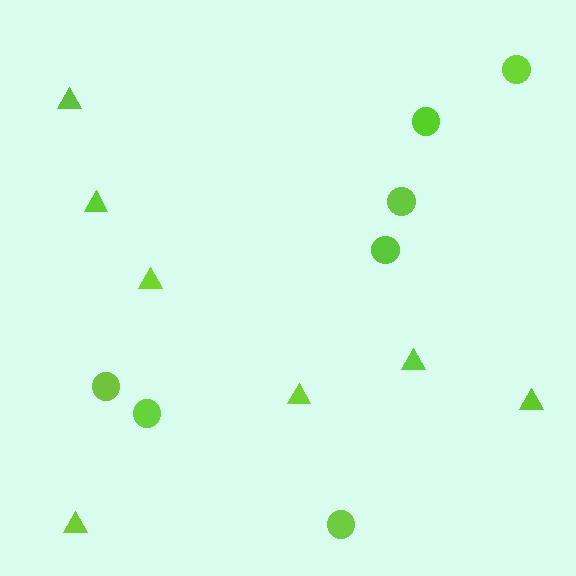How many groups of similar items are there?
There are 2 groups: one group of circles (7) and one group of triangles (7).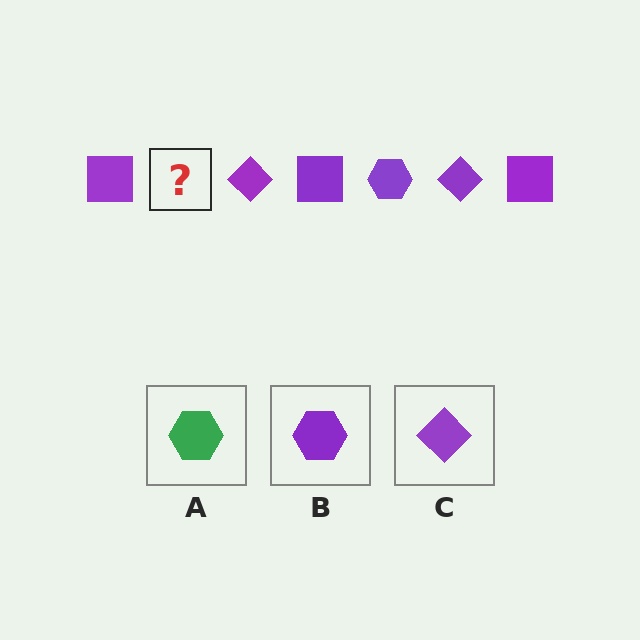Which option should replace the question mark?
Option B.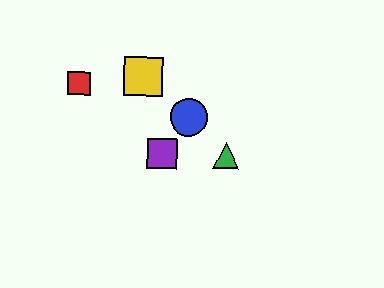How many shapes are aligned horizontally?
2 shapes (the green triangle, the purple square) are aligned horizontally.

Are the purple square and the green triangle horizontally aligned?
Yes, both are at y≈154.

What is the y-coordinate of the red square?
The red square is at y≈83.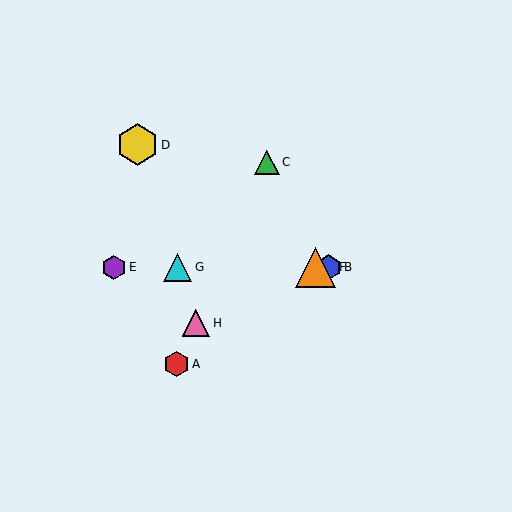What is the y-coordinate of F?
Object F is at y≈267.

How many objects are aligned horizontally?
4 objects (B, E, F, G) are aligned horizontally.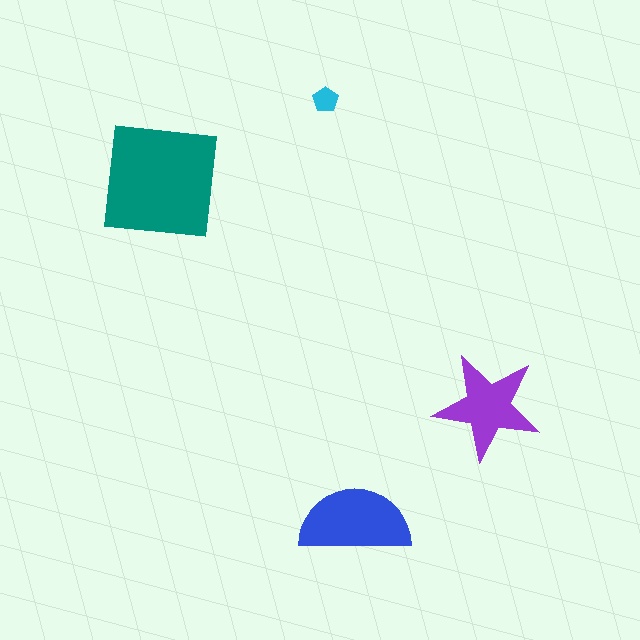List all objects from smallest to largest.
The cyan pentagon, the purple star, the blue semicircle, the teal square.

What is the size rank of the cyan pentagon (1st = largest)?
4th.